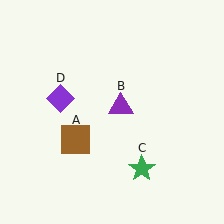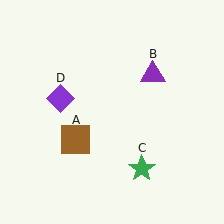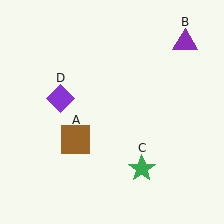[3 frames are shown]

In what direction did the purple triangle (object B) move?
The purple triangle (object B) moved up and to the right.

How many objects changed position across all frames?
1 object changed position: purple triangle (object B).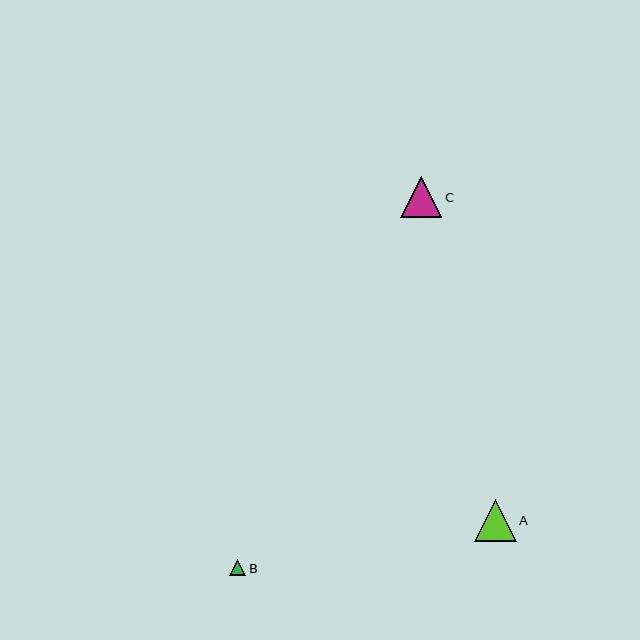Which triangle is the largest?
Triangle A is the largest with a size of approximately 42 pixels.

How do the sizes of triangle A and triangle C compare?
Triangle A and triangle C are approximately the same size.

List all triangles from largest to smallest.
From largest to smallest: A, C, B.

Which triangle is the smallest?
Triangle B is the smallest with a size of approximately 16 pixels.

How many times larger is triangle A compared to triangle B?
Triangle A is approximately 2.7 times the size of triangle B.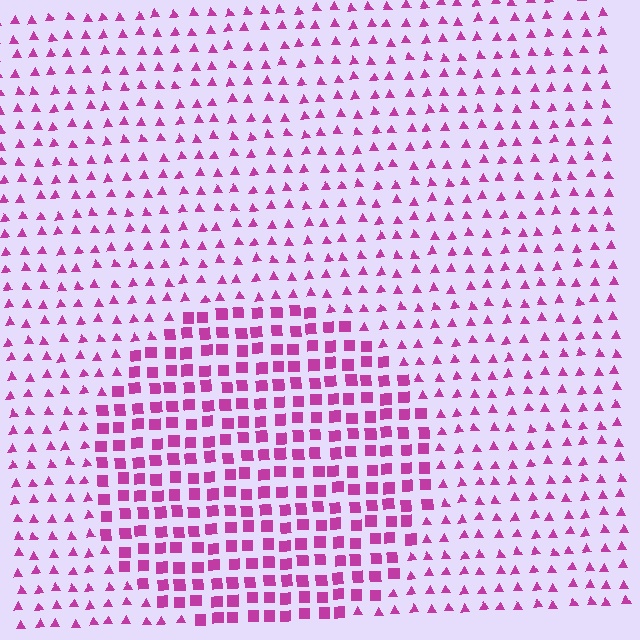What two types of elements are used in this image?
The image uses squares inside the circle region and triangles outside it.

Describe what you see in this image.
The image is filled with small magenta elements arranged in a uniform grid. A circle-shaped region contains squares, while the surrounding area contains triangles. The boundary is defined purely by the change in element shape.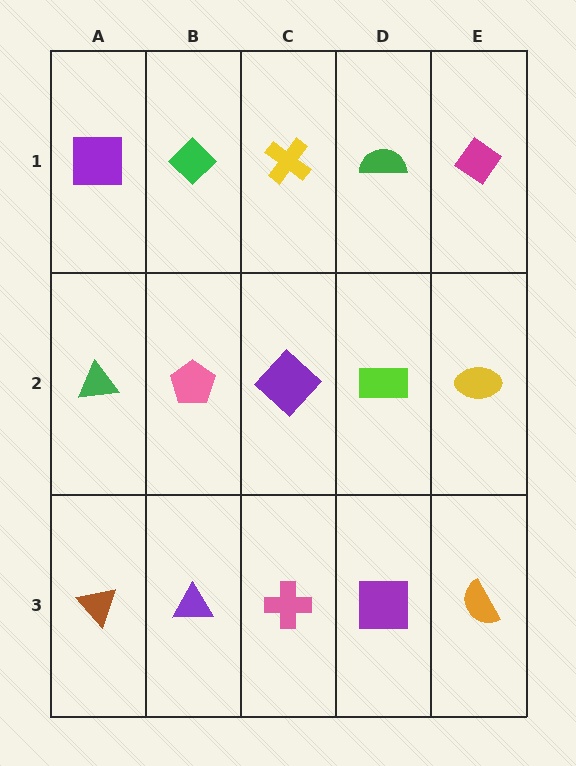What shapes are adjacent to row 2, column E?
A magenta diamond (row 1, column E), an orange semicircle (row 3, column E), a lime rectangle (row 2, column D).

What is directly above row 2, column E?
A magenta diamond.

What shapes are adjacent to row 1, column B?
A pink pentagon (row 2, column B), a purple square (row 1, column A), a yellow cross (row 1, column C).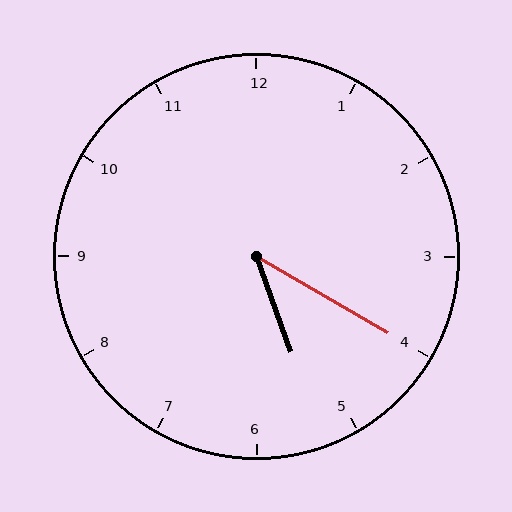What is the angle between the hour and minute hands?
Approximately 40 degrees.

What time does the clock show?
5:20.